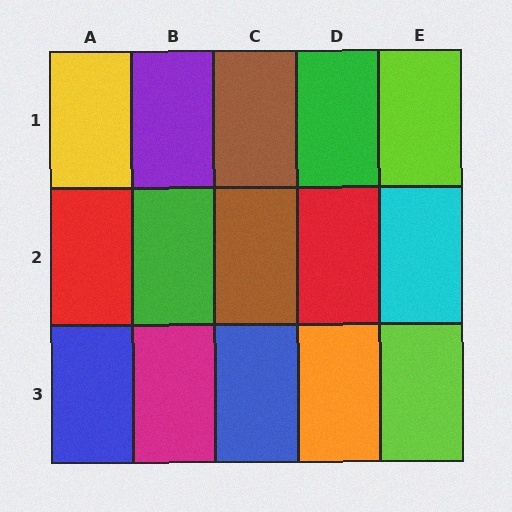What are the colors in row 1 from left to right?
Yellow, purple, brown, green, lime.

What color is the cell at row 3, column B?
Magenta.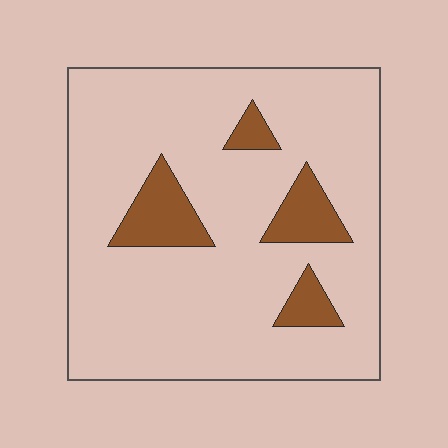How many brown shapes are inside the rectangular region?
4.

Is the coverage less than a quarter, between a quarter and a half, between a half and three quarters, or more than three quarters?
Less than a quarter.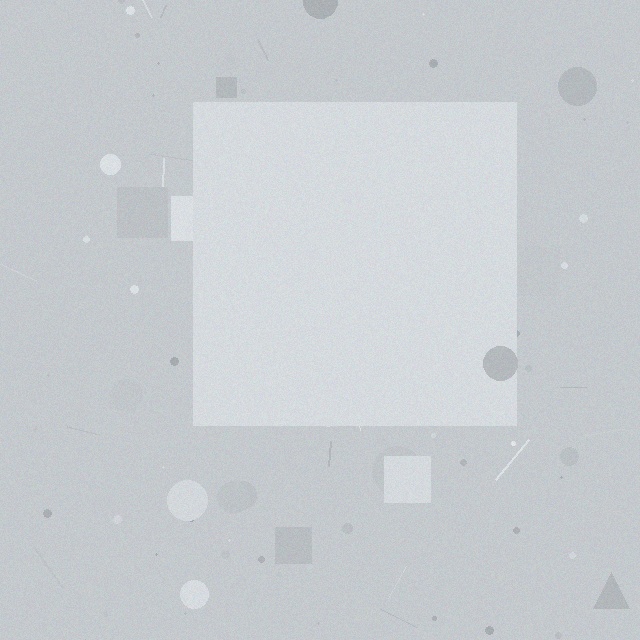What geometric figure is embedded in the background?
A square is embedded in the background.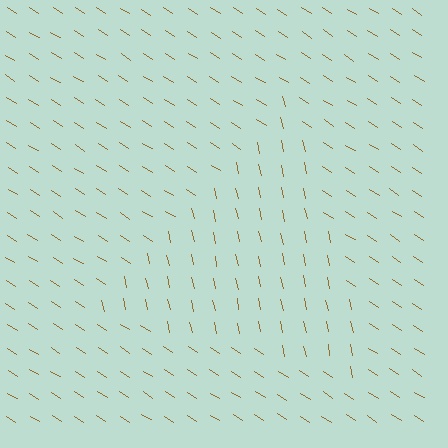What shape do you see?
I see a triangle.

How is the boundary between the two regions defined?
The boundary is defined purely by a change in line orientation (approximately 45 degrees difference). All lines are the same color and thickness.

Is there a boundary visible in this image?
Yes, there is a texture boundary formed by a change in line orientation.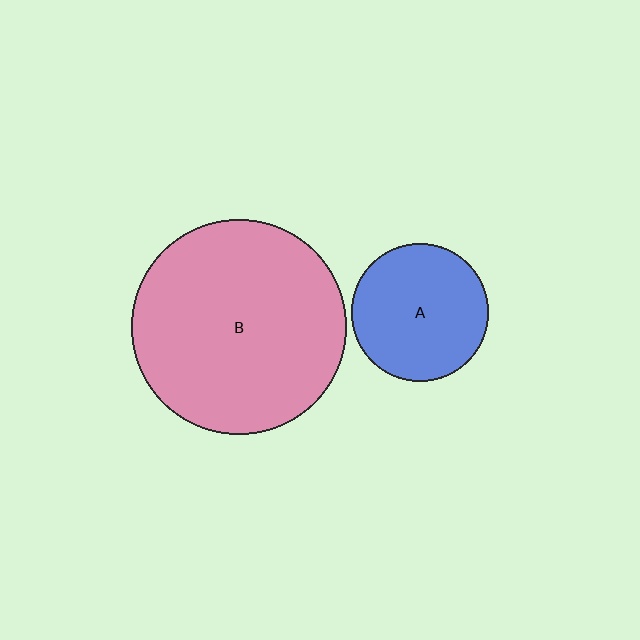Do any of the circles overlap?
No, none of the circles overlap.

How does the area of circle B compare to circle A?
Approximately 2.4 times.